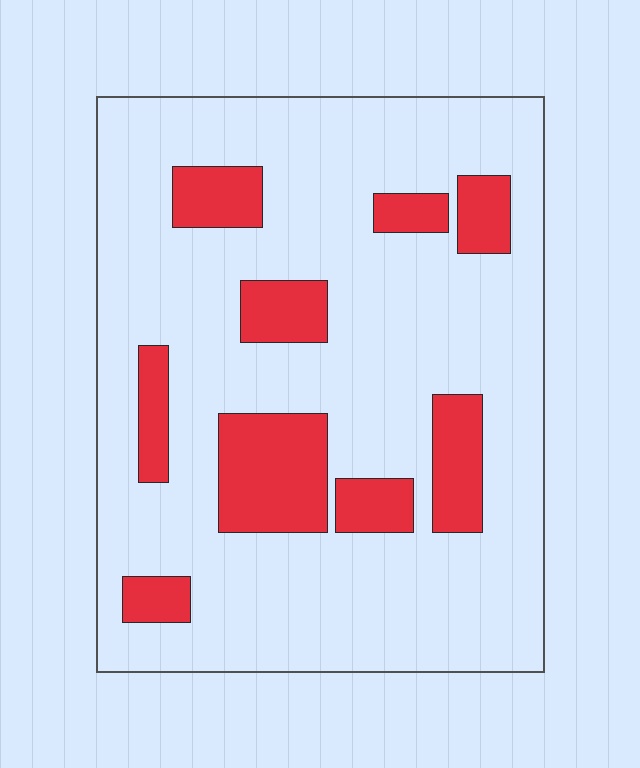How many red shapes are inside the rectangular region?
9.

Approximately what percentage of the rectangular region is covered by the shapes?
Approximately 20%.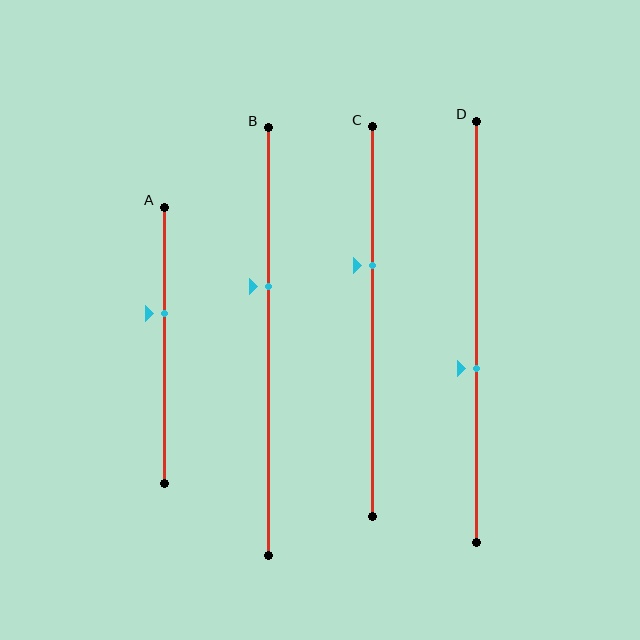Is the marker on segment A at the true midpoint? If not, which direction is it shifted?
No, the marker on segment A is shifted upward by about 11% of the segment length.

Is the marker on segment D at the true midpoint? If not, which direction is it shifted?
No, the marker on segment D is shifted downward by about 9% of the segment length.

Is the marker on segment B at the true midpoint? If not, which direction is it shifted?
No, the marker on segment B is shifted upward by about 13% of the segment length.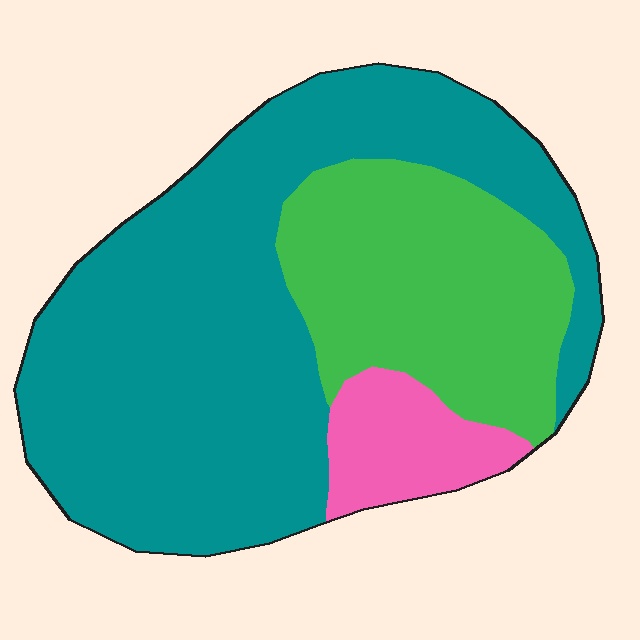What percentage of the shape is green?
Green takes up about one quarter (1/4) of the shape.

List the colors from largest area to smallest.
From largest to smallest: teal, green, pink.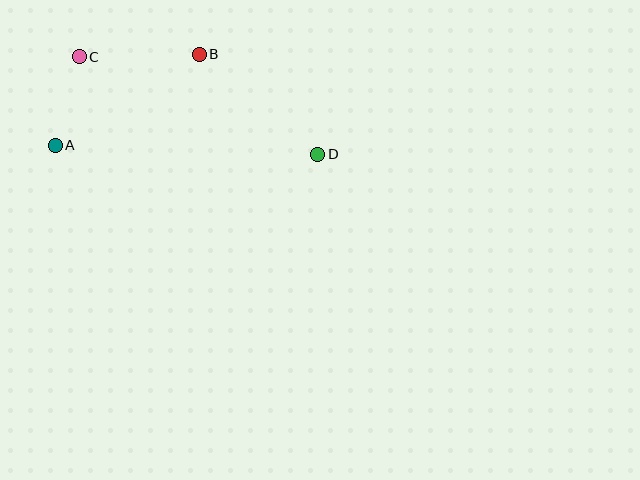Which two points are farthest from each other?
Points A and D are farthest from each other.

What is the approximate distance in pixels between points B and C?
The distance between B and C is approximately 120 pixels.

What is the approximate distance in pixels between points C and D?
The distance between C and D is approximately 257 pixels.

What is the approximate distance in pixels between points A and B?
The distance between A and B is approximately 171 pixels.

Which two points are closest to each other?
Points A and C are closest to each other.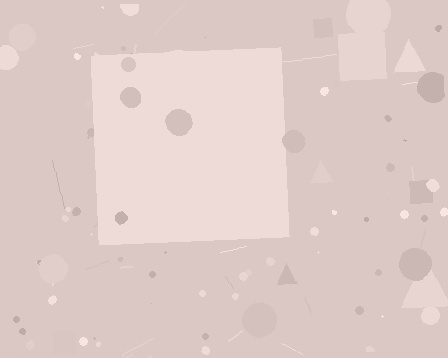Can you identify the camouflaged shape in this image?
The camouflaged shape is a square.